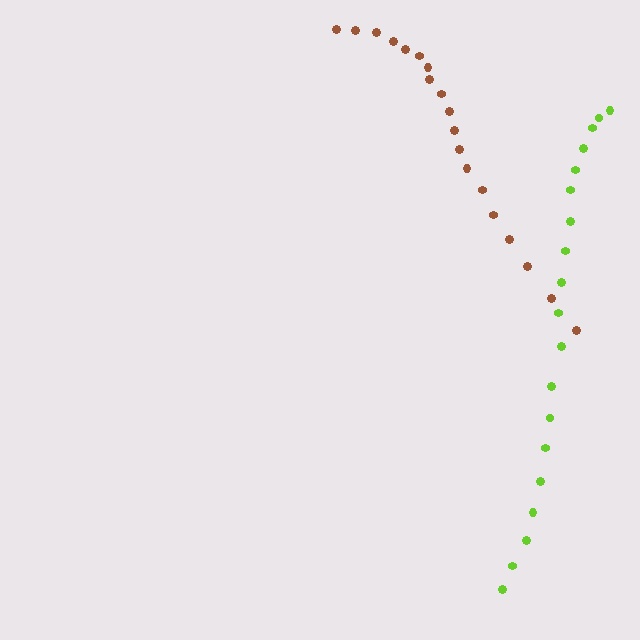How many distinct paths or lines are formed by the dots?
There are 2 distinct paths.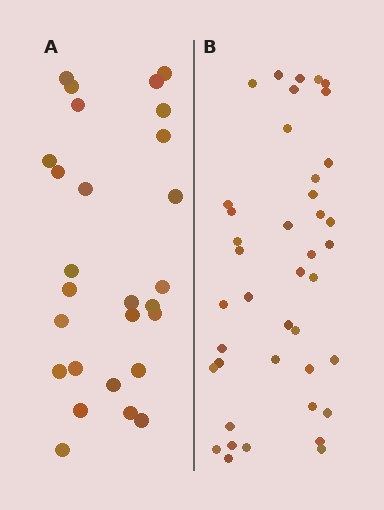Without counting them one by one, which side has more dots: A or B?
Region B (the right region) has more dots.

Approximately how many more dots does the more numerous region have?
Region B has approximately 15 more dots than region A.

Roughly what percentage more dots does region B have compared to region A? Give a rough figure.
About 50% more.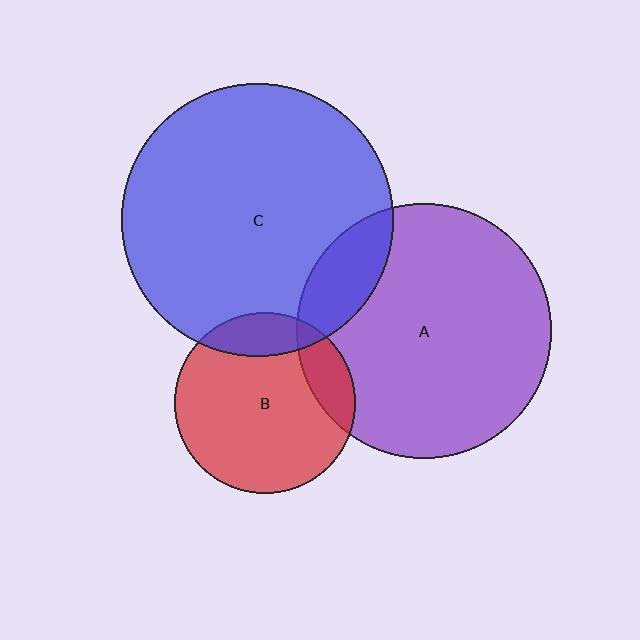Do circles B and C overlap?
Yes.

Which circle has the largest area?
Circle C (blue).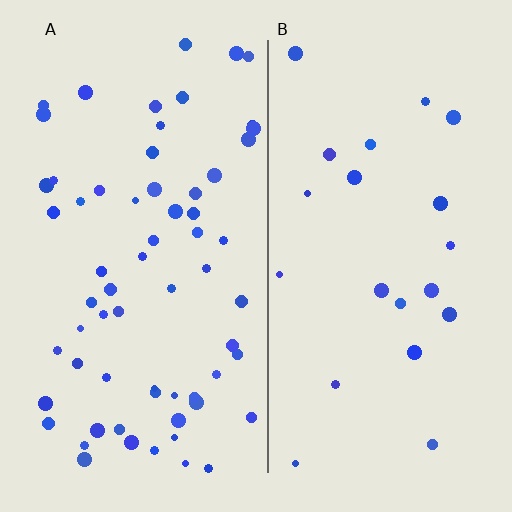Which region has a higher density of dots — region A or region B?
A (the left).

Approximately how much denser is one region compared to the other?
Approximately 3.1× — region A over region B.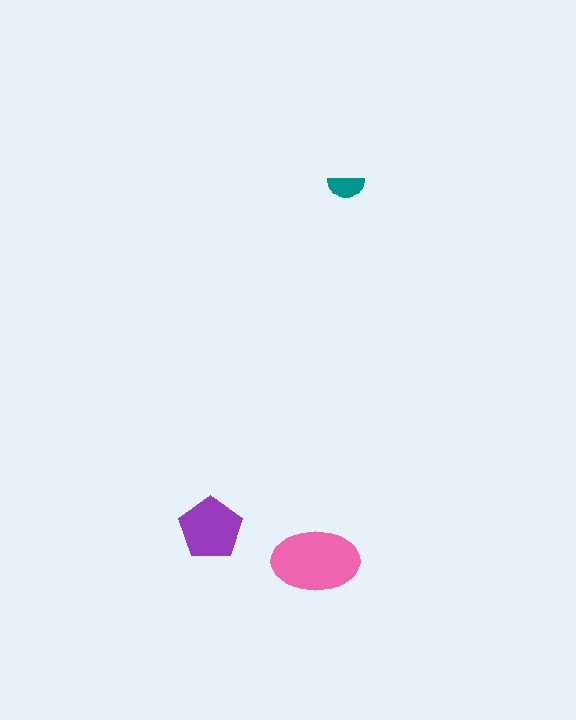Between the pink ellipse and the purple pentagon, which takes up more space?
The pink ellipse.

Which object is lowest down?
The pink ellipse is bottommost.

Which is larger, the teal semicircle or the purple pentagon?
The purple pentagon.